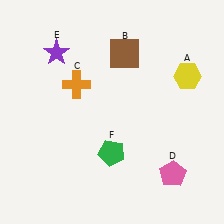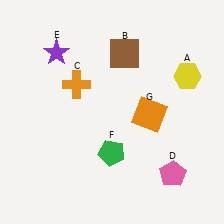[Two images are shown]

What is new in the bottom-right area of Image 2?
An orange square (G) was added in the bottom-right area of Image 2.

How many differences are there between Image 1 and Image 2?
There is 1 difference between the two images.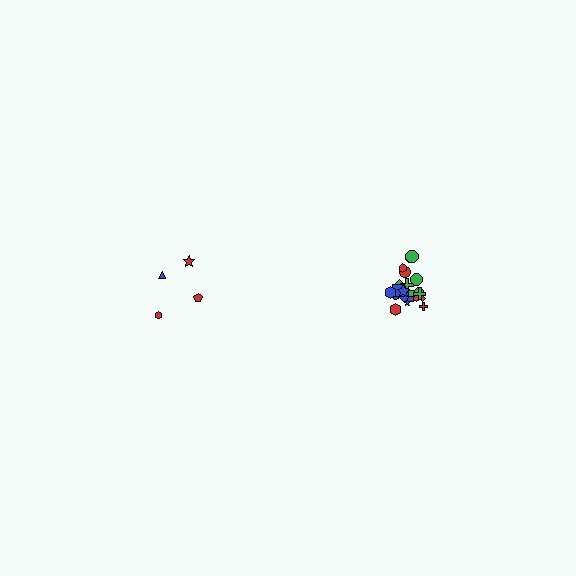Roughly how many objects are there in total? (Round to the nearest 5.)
Roughly 25 objects in total.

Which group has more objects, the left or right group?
The right group.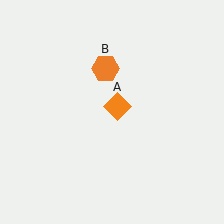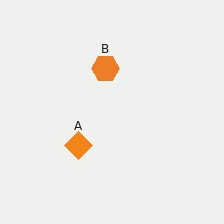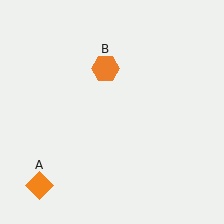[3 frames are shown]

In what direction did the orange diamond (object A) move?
The orange diamond (object A) moved down and to the left.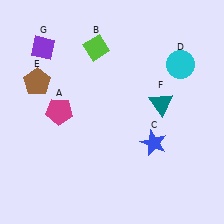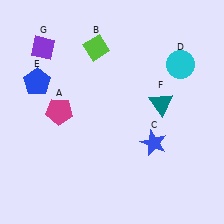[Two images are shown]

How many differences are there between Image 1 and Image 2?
There is 1 difference between the two images.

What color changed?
The pentagon (E) changed from brown in Image 1 to blue in Image 2.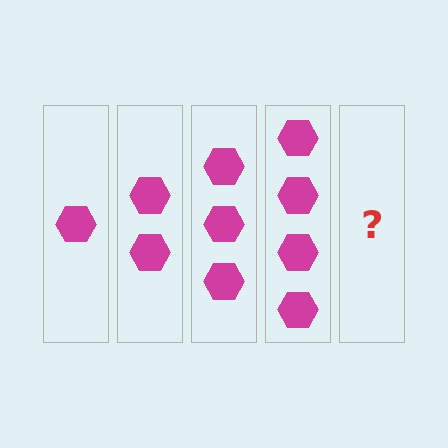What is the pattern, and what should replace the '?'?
The pattern is that each step adds one more hexagon. The '?' should be 5 hexagons.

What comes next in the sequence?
The next element should be 5 hexagons.